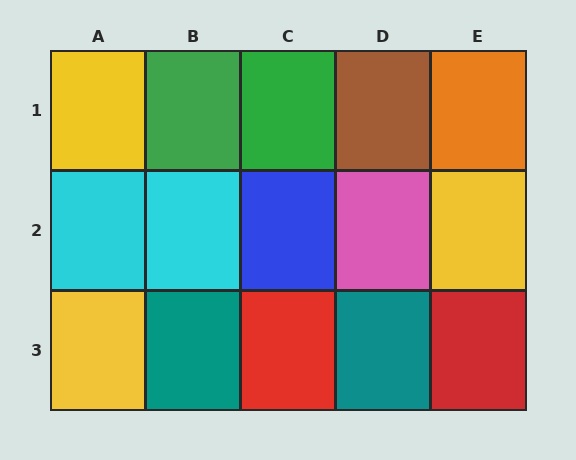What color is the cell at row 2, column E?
Yellow.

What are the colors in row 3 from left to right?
Yellow, teal, red, teal, red.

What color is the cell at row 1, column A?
Yellow.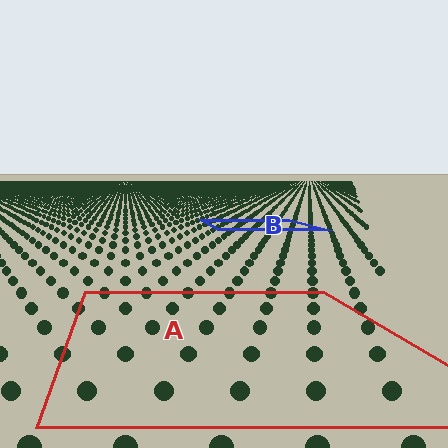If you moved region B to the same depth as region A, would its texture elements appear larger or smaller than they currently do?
They would appear larger. At a closer depth, the same texture elements are projected at a bigger on-screen size.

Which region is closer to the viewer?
Region A is closer. The texture elements there are larger and more spread out.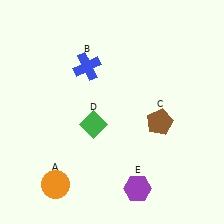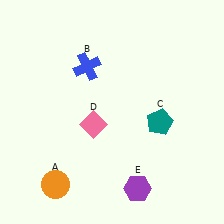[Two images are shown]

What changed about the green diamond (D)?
In Image 1, D is green. In Image 2, it changed to pink.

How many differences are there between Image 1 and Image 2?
There are 2 differences between the two images.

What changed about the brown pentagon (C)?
In Image 1, C is brown. In Image 2, it changed to teal.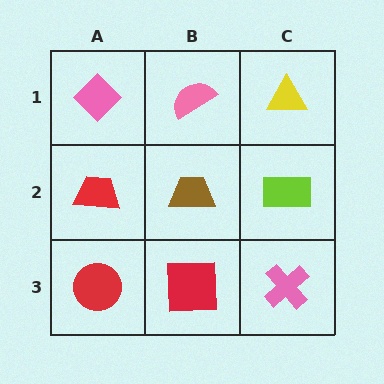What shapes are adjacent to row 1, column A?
A red trapezoid (row 2, column A), a pink semicircle (row 1, column B).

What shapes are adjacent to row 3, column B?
A brown trapezoid (row 2, column B), a red circle (row 3, column A), a pink cross (row 3, column C).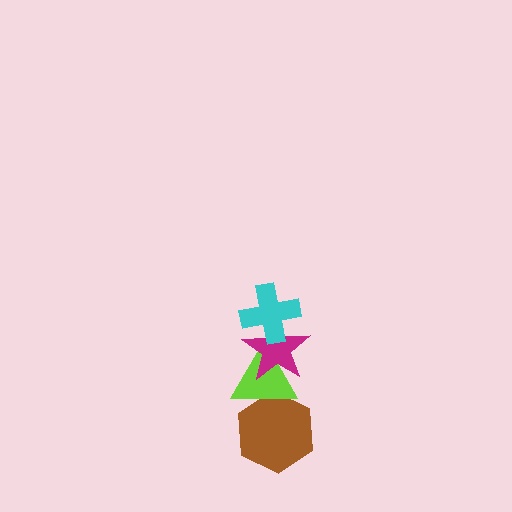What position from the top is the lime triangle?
The lime triangle is 3rd from the top.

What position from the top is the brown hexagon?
The brown hexagon is 4th from the top.